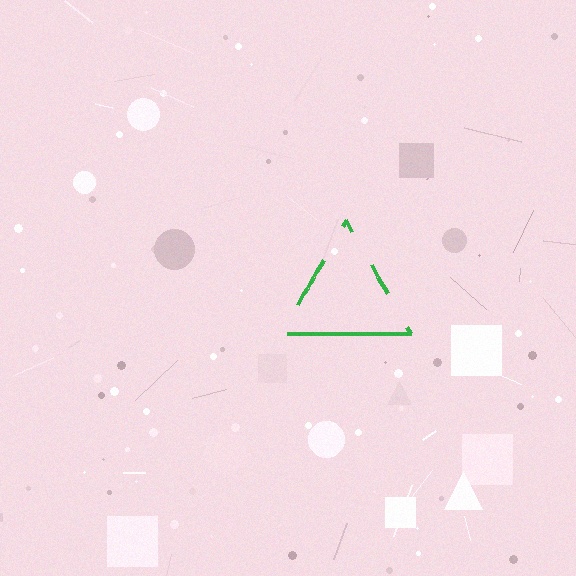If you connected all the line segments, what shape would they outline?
They would outline a triangle.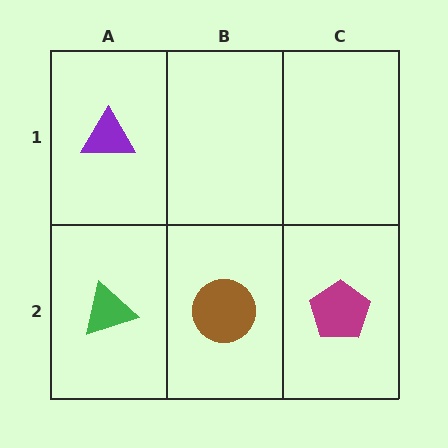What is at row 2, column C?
A magenta pentagon.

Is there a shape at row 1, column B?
No, that cell is empty.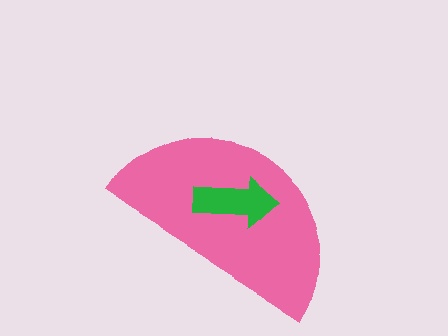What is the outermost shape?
The pink semicircle.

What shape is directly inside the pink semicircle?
The green arrow.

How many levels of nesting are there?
2.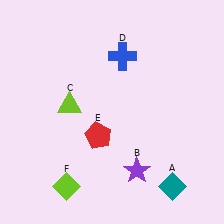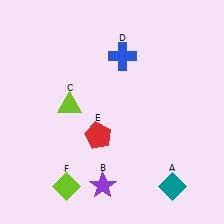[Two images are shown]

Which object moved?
The purple star (B) moved left.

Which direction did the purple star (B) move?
The purple star (B) moved left.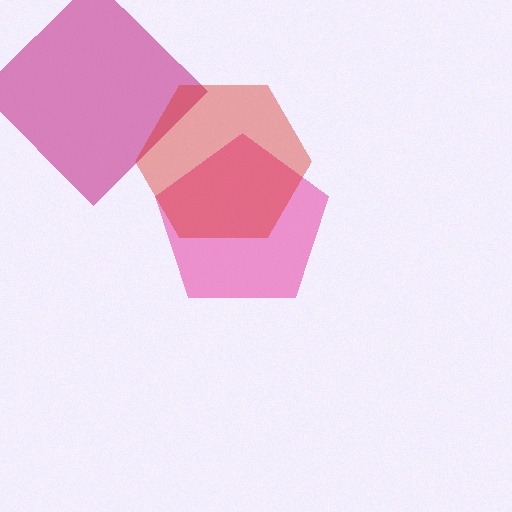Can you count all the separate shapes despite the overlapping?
Yes, there are 3 separate shapes.